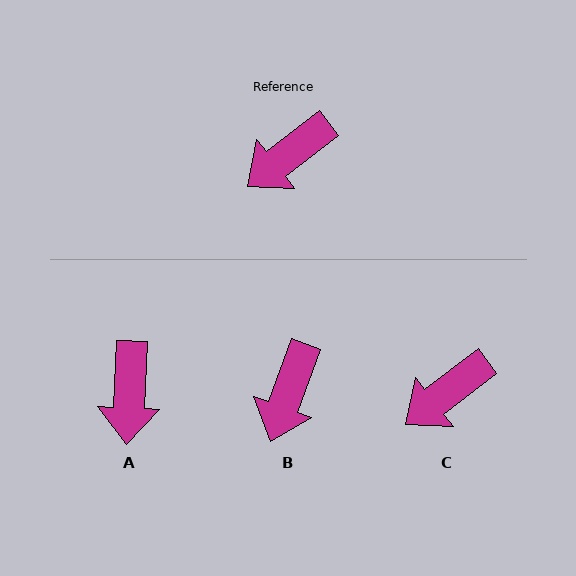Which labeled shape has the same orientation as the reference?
C.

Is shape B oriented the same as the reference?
No, it is off by about 32 degrees.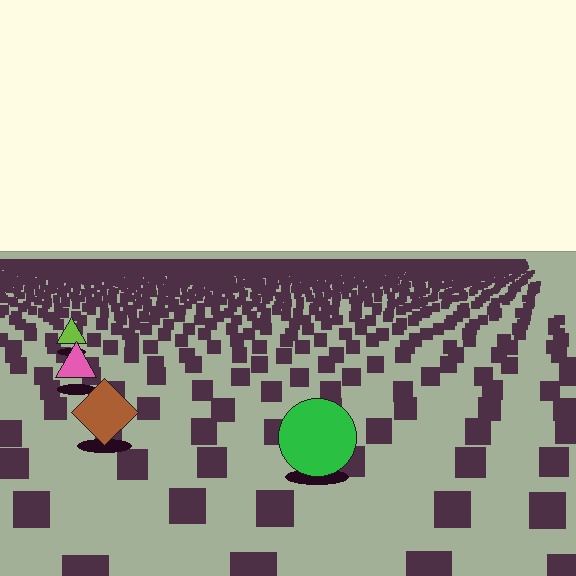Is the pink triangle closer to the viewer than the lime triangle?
Yes. The pink triangle is closer — you can tell from the texture gradient: the ground texture is coarser near it.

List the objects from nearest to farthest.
From nearest to farthest: the green circle, the brown diamond, the pink triangle, the lime triangle.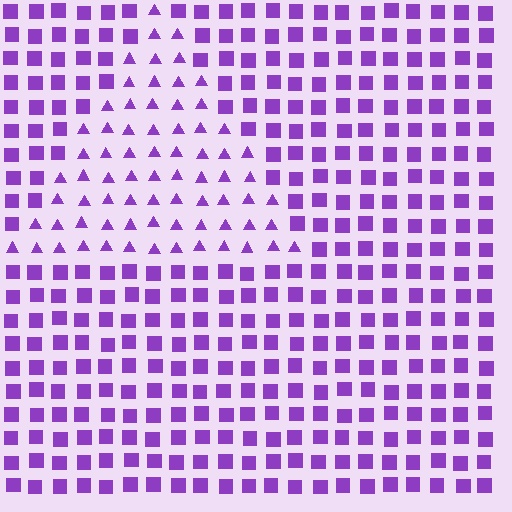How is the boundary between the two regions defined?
The boundary is defined by a change in element shape: triangles inside vs. squares outside. All elements share the same color and spacing.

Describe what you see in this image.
The image is filled with small purple elements arranged in a uniform grid. A triangle-shaped region contains triangles, while the surrounding area contains squares. The boundary is defined purely by the change in element shape.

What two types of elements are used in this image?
The image uses triangles inside the triangle region and squares outside it.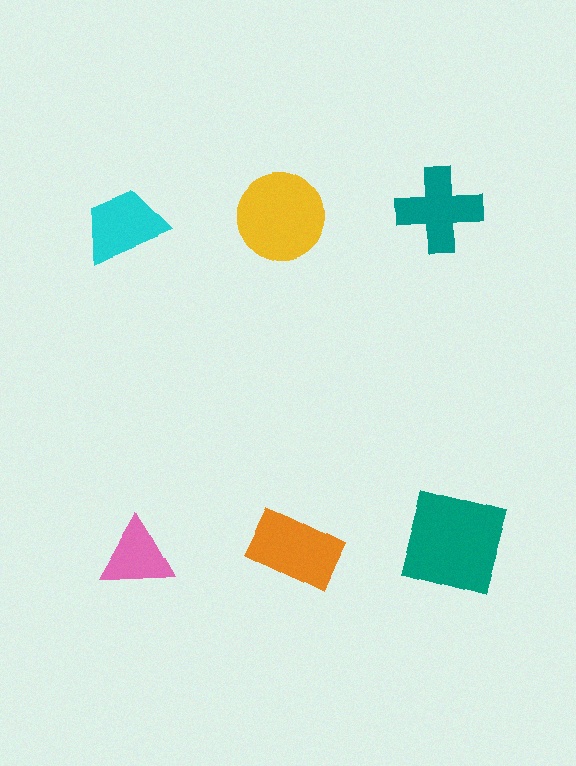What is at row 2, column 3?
A teal square.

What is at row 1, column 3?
A teal cross.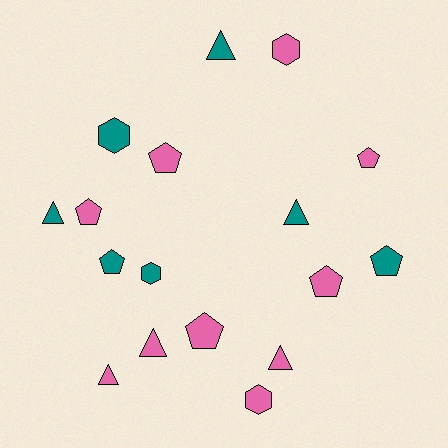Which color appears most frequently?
Pink, with 10 objects.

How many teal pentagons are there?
There are 2 teal pentagons.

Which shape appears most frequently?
Pentagon, with 7 objects.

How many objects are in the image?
There are 17 objects.